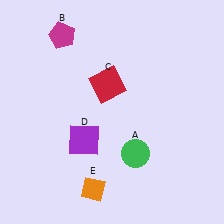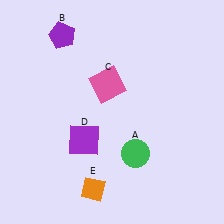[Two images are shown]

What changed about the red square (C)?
In Image 1, C is red. In Image 2, it changed to pink.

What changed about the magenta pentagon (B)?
In Image 1, B is magenta. In Image 2, it changed to purple.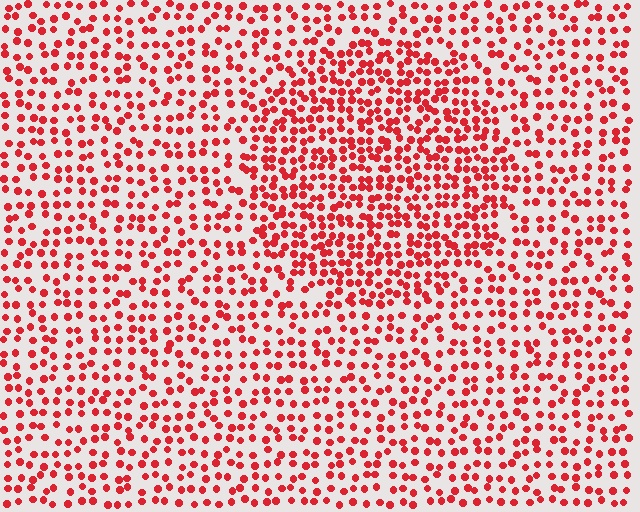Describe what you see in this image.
The image contains small red elements arranged at two different densities. A circle-shaped region is visible where the elements are more densely packed than the surrounding area.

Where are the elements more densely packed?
The elements are more densely packed inside the circle boundary.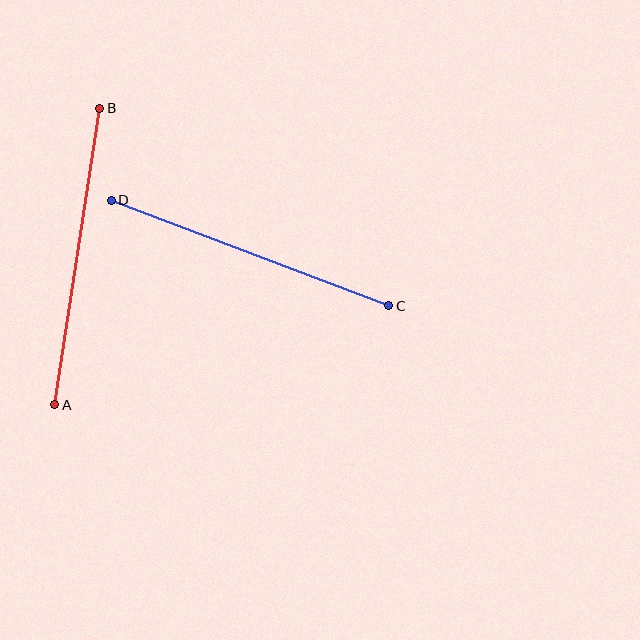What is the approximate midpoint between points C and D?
The midpoint is at approximately (250, 253) pixels.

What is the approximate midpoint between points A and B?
The midpoint is at approximately (77, 256) pixels.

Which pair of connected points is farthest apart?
Points A and B are farthest apart.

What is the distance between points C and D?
The distance is approximately 296 pixels.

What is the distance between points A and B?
The distance is approximately 300 pixels.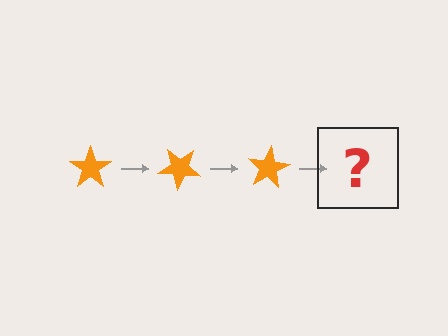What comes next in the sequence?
The next element should be an orange star rotated 120 degrees.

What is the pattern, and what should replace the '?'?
The pattern is that the star rotates 40 degrees each step. The '?' should be an orange star rotated 120 degrees.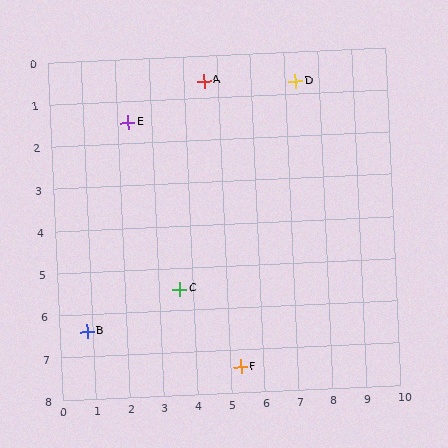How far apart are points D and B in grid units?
Points D and B are about 8.6 grid units apart.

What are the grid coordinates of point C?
Point C is at approximately (3.6, 5.5).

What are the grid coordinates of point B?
Point B is at approximately (0.8, 6.4).